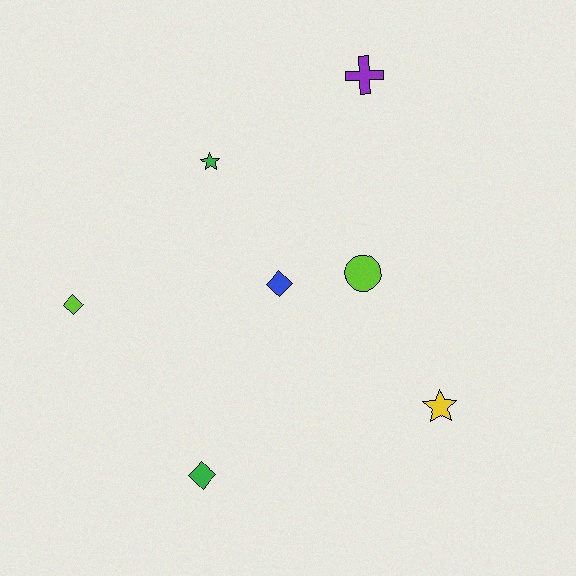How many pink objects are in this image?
There are no pink objects.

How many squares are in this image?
There are no squares.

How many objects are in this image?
There are 7 objects.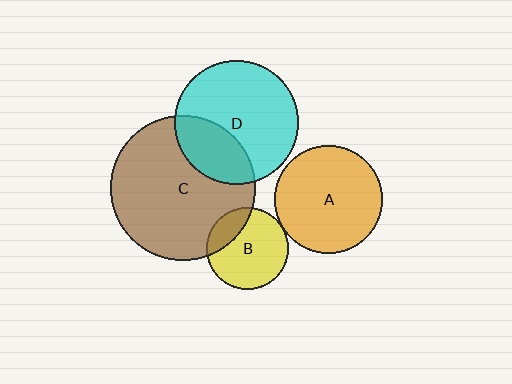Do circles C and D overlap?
Yes.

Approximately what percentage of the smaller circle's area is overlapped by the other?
Approximately 30%.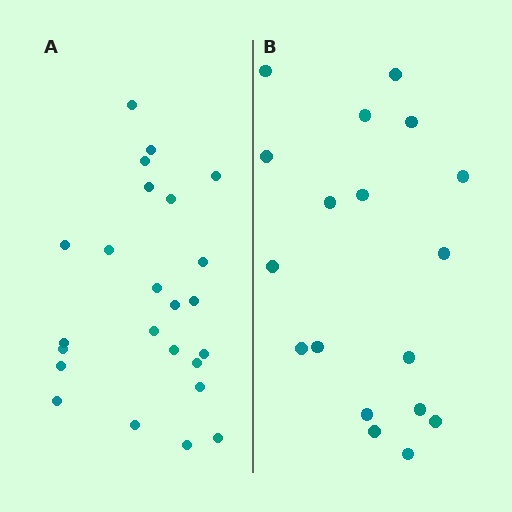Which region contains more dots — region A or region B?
Region A (the left region) has more dots.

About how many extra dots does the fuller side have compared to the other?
Region A has about 6 more dots than region B.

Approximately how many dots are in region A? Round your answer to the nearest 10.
About 20 dots. (The exact count is 24, which rounds to 20.)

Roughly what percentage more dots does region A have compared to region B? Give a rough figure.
About 35% more.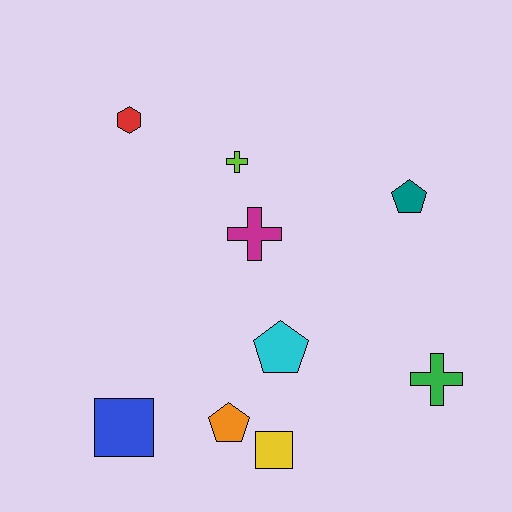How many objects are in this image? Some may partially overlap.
There are 9 objects.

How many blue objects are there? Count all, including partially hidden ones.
There is 1 blue object.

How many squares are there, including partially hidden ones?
There are 2 squares.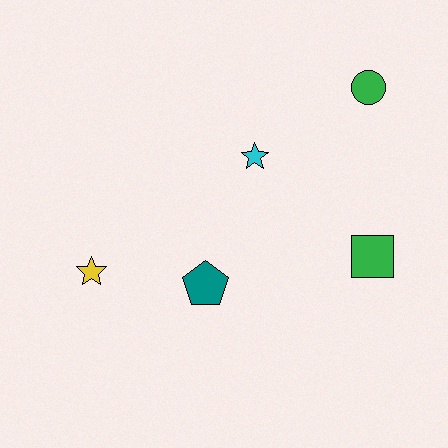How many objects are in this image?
There are 5 objects.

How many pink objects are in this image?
There are no pink objects.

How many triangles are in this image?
There are no triangles.